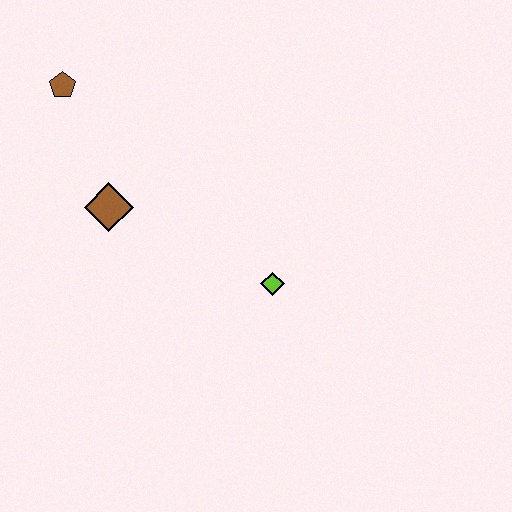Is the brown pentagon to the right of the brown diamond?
No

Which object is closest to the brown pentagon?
The brown diamond is closest to the brown pentagon.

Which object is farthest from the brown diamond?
The lime diamond is farthest from the brown diamond.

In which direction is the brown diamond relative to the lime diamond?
The brown diamond is to the left of the lime diamond.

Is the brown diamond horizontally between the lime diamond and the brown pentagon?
Yes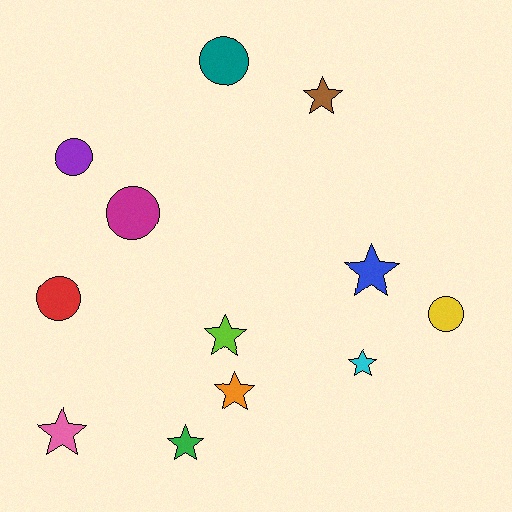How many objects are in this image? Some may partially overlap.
There are 12 objects.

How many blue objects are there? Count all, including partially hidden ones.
There is 1 blue object.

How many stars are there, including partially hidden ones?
There are 7 stars.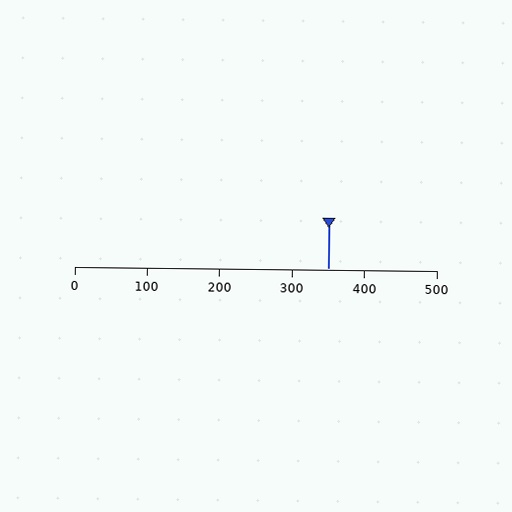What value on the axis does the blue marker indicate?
The marker indicates approximately 350.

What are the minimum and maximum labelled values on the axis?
The axis runs from 0 to 500.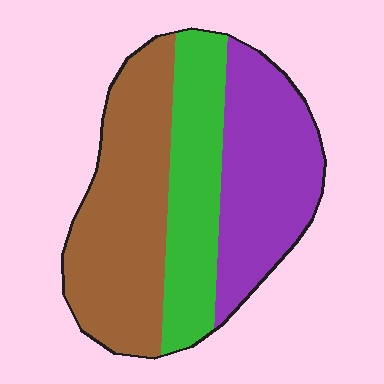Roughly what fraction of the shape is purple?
Purple covers about 35% of the shape.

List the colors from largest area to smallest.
From largest to smallest: brown, purple, green.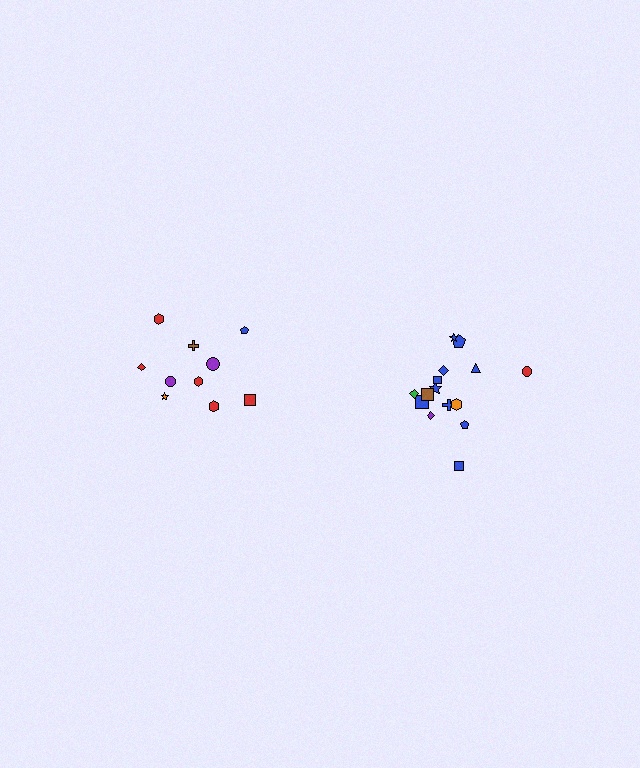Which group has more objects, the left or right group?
The right group.